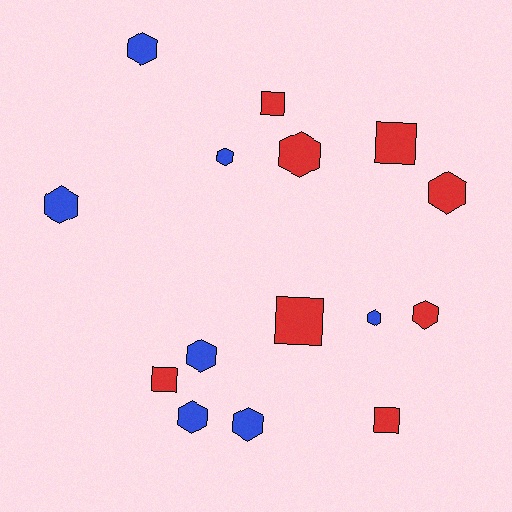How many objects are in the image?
There are 15 objects.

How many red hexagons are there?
There are 3 red hexagons.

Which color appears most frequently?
Red, with 8 objects.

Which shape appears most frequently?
Hexagon, with 10 objects.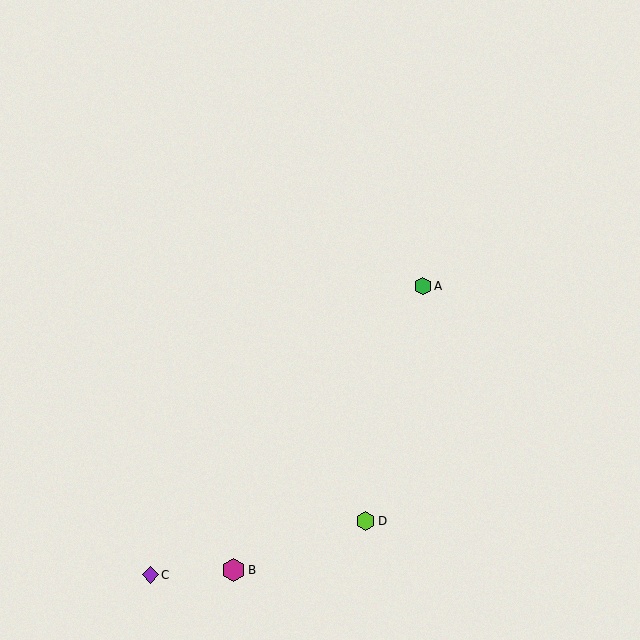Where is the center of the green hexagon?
The center of the green hexagon is at (423, 286).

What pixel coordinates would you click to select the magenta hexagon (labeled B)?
Click at (234, 570) to select the magenta hexagon B.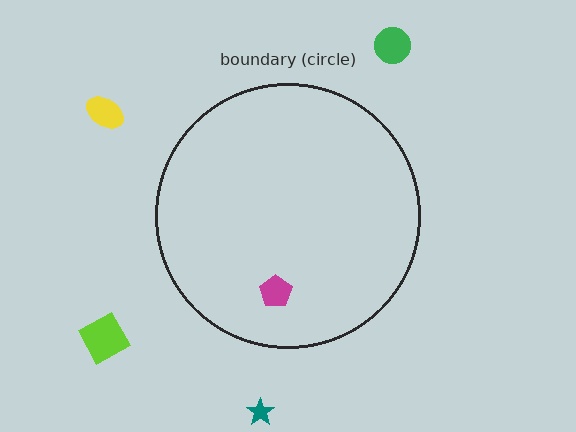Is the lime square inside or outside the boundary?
Outside.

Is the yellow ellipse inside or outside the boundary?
Outside.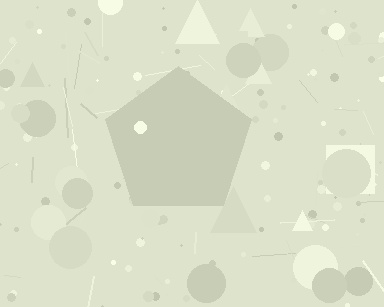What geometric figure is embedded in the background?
A pentagon is embedded in the background.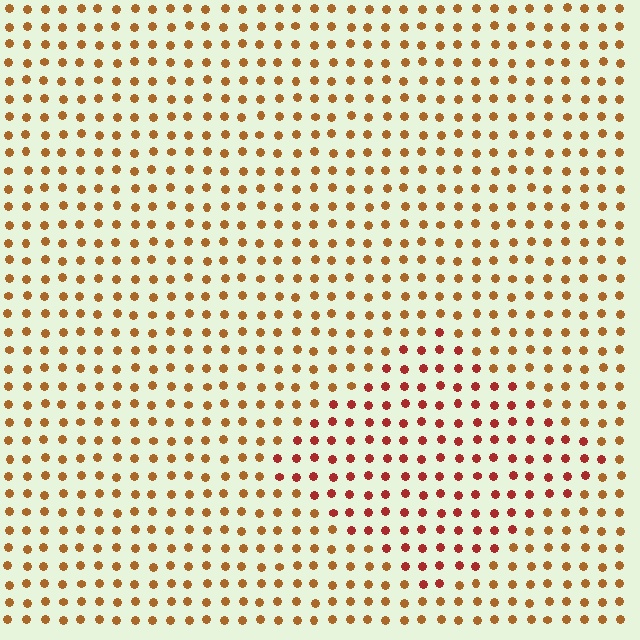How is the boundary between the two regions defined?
The boundary is defined purely by a slight shift in hue (about 29 degrees). Spacing, size, and orientation are identical on both sides.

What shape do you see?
I see a diamond.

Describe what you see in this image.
The image is filled with small brown elements in a uniform arrangement. A diamond-shaped region is visible where the elements are tinted to a slightly different hue, forming a subtle color boundary.